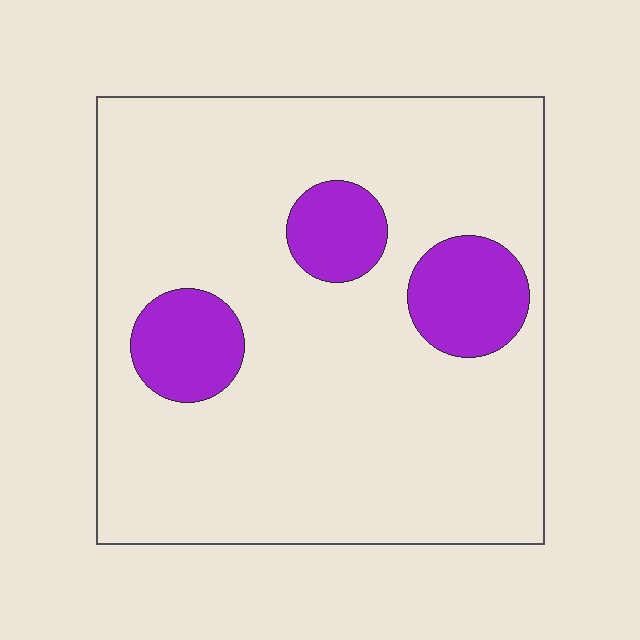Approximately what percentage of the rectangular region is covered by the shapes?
Approximately 15%.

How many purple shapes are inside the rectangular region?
3.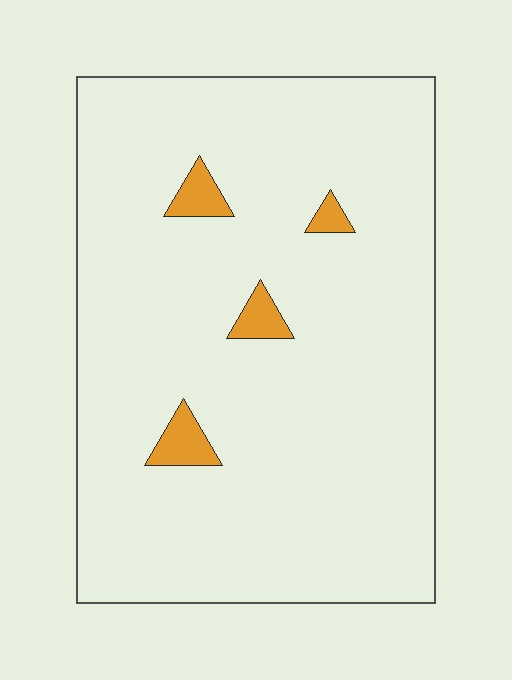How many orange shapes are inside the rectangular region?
4.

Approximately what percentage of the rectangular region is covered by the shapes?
Approximately 5%.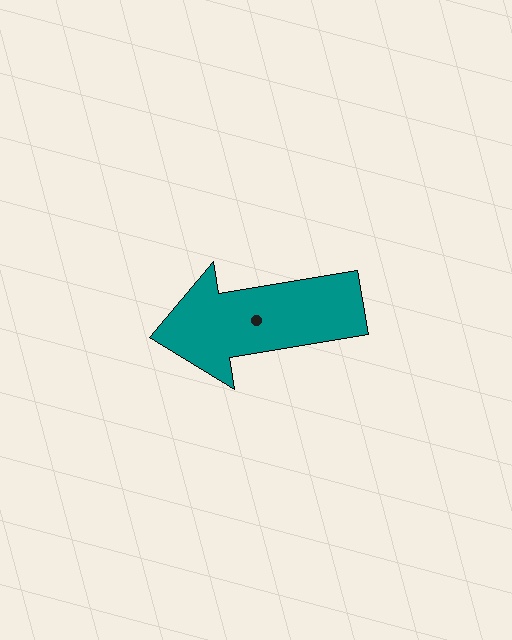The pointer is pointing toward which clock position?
Roughly 9 o'clock.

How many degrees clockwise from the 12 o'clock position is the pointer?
Approximately 261 degrees.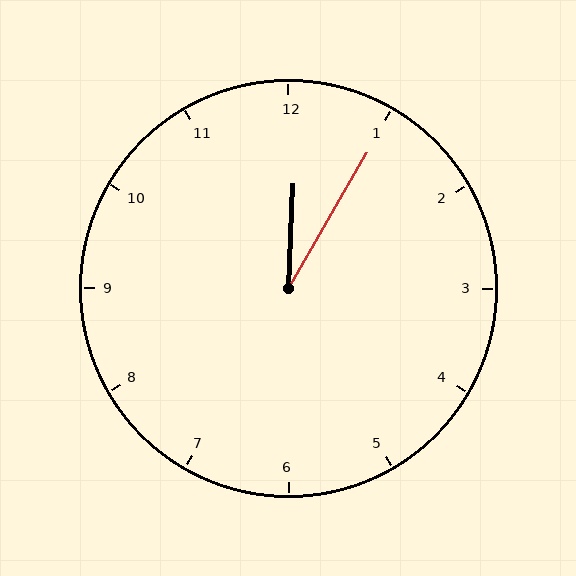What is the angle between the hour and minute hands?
Approximately 28 degrees.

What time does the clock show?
12:05.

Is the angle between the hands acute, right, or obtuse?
It is acute.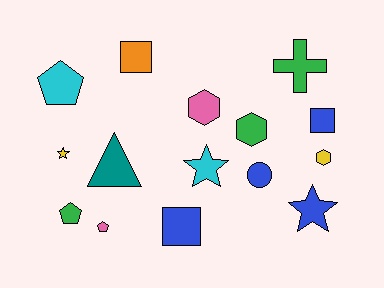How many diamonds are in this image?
There are no diamonds.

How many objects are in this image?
There are 15 objects.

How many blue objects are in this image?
There are 4 blue objects.